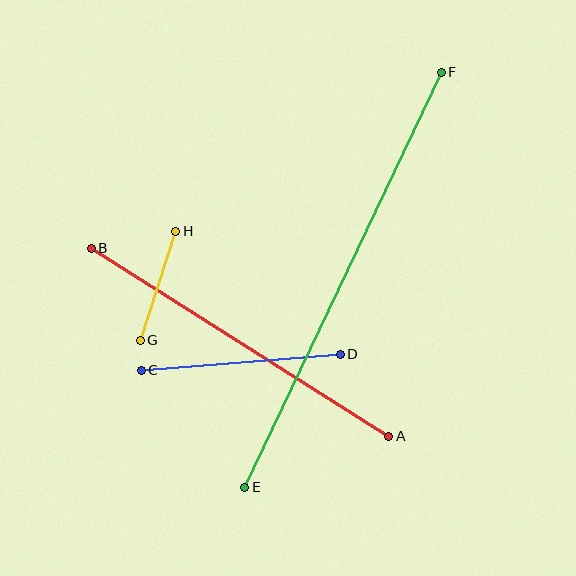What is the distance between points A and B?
The distance is approximately 352 pixels.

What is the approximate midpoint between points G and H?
The midpoint is at approximately (158, 286) pixels.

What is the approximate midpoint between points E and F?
The midpoint is at approximately (343, 280) pixels.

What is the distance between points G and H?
The distance is approximately 114 pixels.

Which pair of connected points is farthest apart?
Points E and F are farthest apart.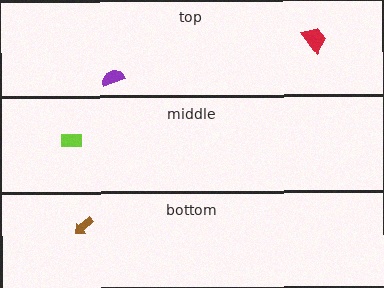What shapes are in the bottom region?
The brown arrow.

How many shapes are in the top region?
2.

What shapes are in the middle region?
The lime rectangle.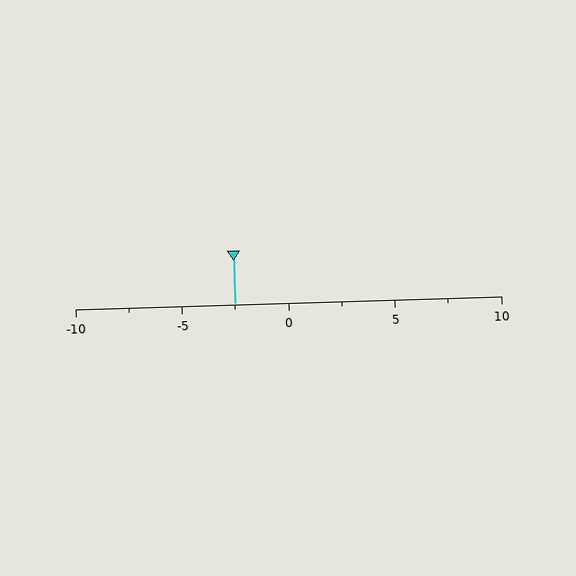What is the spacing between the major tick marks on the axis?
The major ticks are spaced 5 apart.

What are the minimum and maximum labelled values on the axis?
The axis runs from -10 to 10.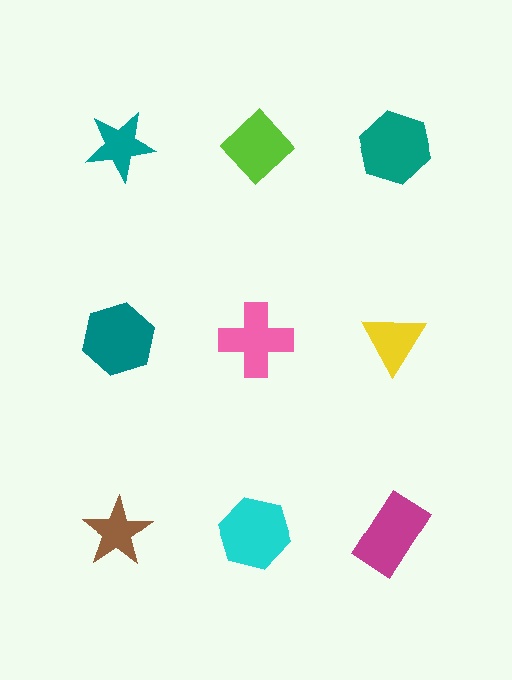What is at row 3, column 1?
A brown star.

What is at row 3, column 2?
A cyan hexagon.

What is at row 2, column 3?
A yellow triangle.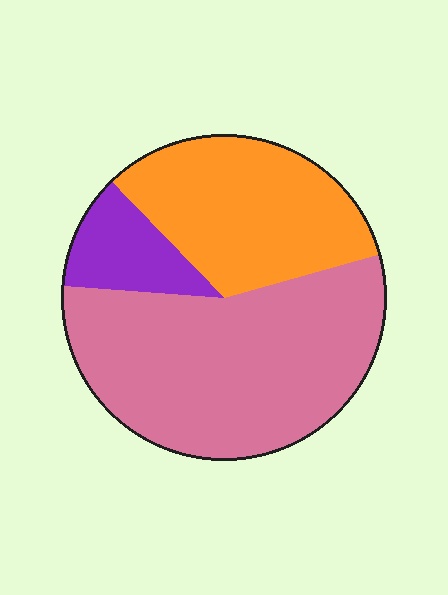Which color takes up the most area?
Pink, at roughly 55%.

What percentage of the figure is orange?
Orange takes up about one third (1/3) of the figure.